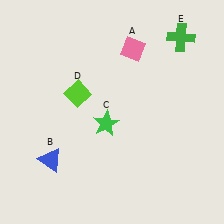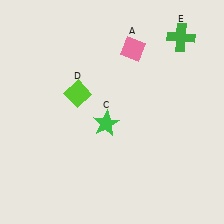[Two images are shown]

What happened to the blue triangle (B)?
The blue triangle (B) was removed in Image 2. It was in the bottom-left area of Image 1.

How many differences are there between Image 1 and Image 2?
There is 1 difference between the two images.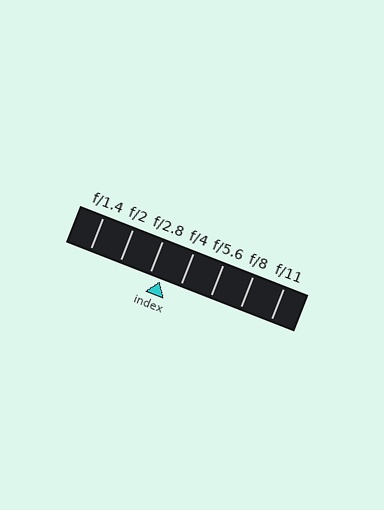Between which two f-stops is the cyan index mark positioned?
The index mark is between f/2.8 and f/4.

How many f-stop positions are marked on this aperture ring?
There are 7 f-stop positions marked.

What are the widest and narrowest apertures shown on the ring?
The widest aperture shown is f/1.4 and the narrowest is f/11.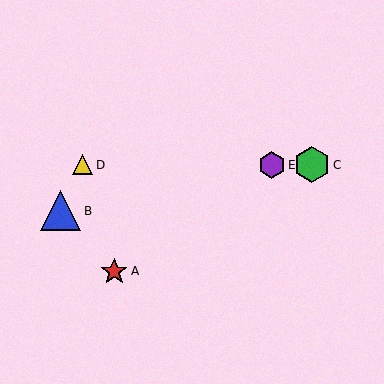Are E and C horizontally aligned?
Yes, both are at y≈165.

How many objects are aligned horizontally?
3 objects (C, D, E) are aligned horizontally.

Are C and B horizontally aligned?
No, C is at y≈165 and B is at y≈211.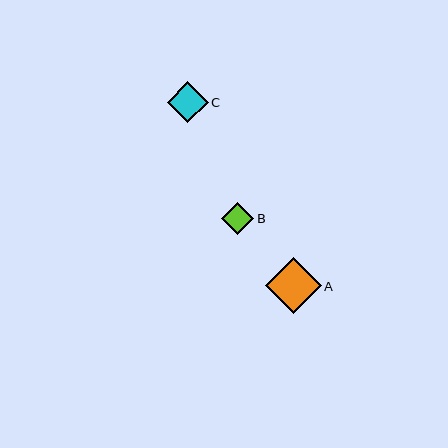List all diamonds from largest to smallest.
From largest to smallest: A, C, B.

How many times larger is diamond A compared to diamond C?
Diamond A is approximately 1.4 times the size of diamond C.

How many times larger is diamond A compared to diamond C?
Diamond A is approximately 1.4 times the size of diamond C.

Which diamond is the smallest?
Diamond B is the smallest with a size of approximately 32 pixels.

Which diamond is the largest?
Diamond A is the largest with a size of approximately 56 pixels.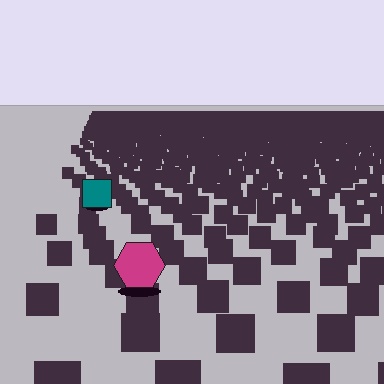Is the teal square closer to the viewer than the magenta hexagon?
No. The magenta hexagon is closer — you can tell from the texture gradient: the ground texture is coarser near it.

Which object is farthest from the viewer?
The teal square is farthest from the viewer. It appears smaller and the ground texture around it is denser.